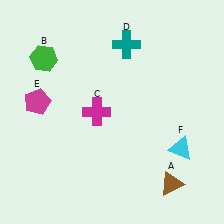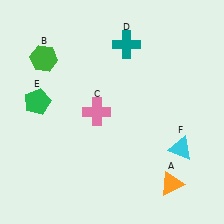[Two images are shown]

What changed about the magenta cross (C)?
In Image 1, C is magenta. In Image 2, it changed to pink.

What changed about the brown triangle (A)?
In Image 1, A is brown. In Image 2, it changed to orange.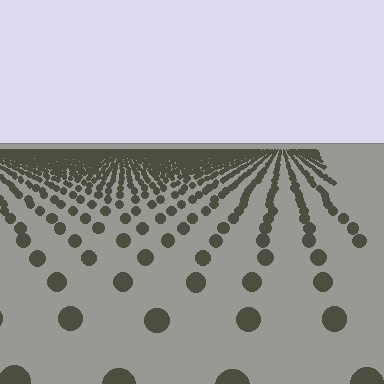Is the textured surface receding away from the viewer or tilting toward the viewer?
The surface is receding away from the viewer. Texture elements get smaller and denser toward the top.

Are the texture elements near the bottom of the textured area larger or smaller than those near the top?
Larger. Near the bottom, elements are closer to the viewer and appear at a bigger on-screen size.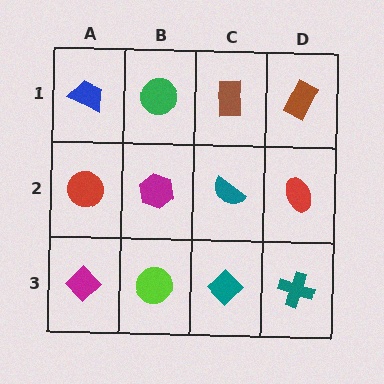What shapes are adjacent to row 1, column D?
A red ellipse (row 2, column D), a brown rectangle (row 1, column C).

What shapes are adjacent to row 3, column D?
A red ellipse (row 2, column D), a teal diamond (row 3, column C).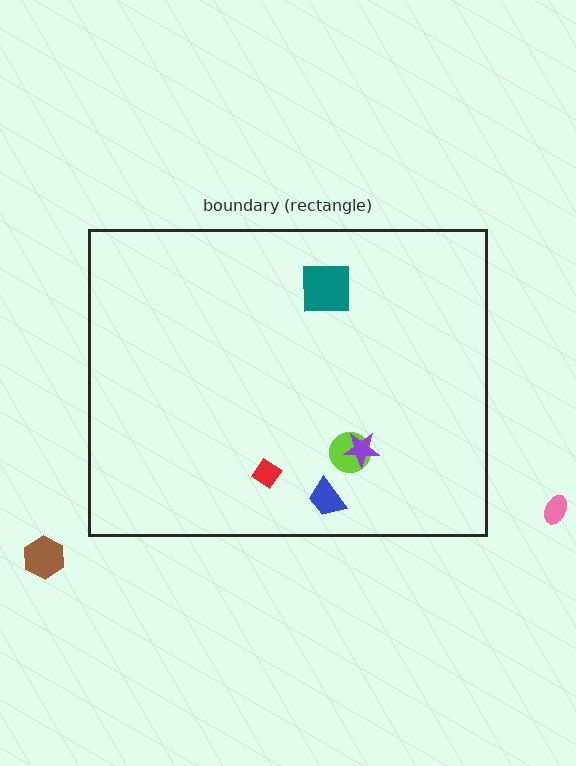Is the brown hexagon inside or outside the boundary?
Outside.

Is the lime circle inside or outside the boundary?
Inside.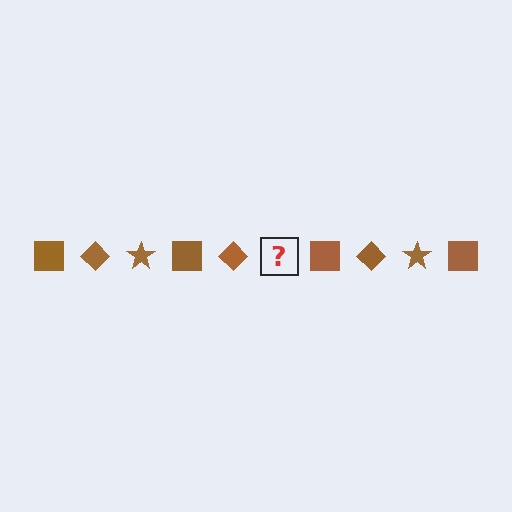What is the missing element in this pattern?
The missing element is a brown star.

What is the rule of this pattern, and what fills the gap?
The rule is that the pattern cycles through square, diamond, star shapes in brown. The gap should be filled with a brown star.